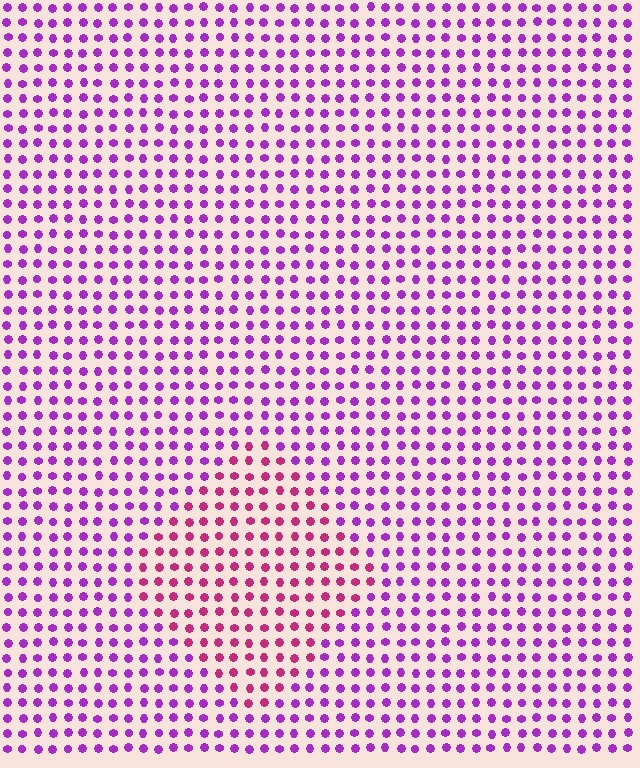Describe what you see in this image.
The image is filled with small purple elements in a uniform arrangement. A diamond-shaped region is visible where the elements are tinted to a slightly different hue, forming a subtle color boundary.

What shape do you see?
I see a diamond.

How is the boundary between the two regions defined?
The boundary is defined purely by a slight shift in hue (about 40 degrees). Spacing, size, and orientation are identical on both sides.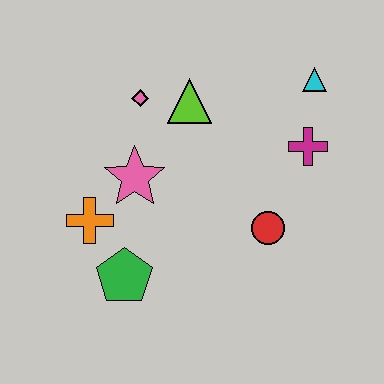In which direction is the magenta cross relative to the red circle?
The magenta cross is above the red circle.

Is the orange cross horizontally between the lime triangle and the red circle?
No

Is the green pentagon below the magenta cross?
Yes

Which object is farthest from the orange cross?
The cyan triangle is farthest from the orange cross.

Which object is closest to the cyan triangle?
The magenta cross is closest to the cyan triangle.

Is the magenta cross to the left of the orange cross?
No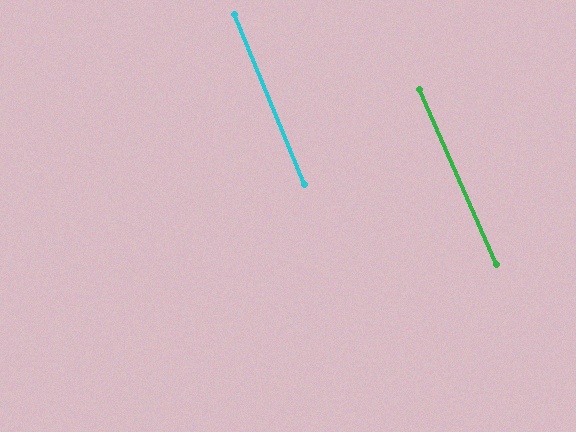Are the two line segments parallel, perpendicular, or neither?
Parallel — their directions differ by only 1.4°.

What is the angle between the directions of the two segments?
Approximately 1 degree.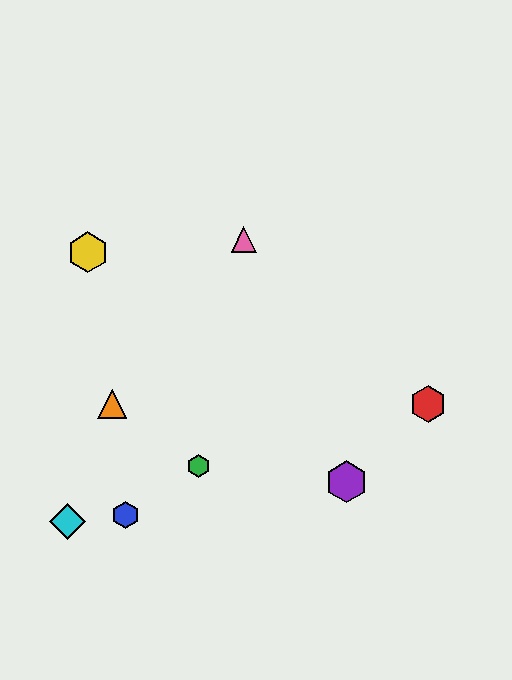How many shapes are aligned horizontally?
2 shapes (the red hexagon, the orange triangle) are aligned horizontally.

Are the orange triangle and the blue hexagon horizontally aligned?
No, the orange triangle is at y≈404 and the blue hexagon is at y≈515.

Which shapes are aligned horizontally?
The red hexagon, the orange triangle are aligned horizontally.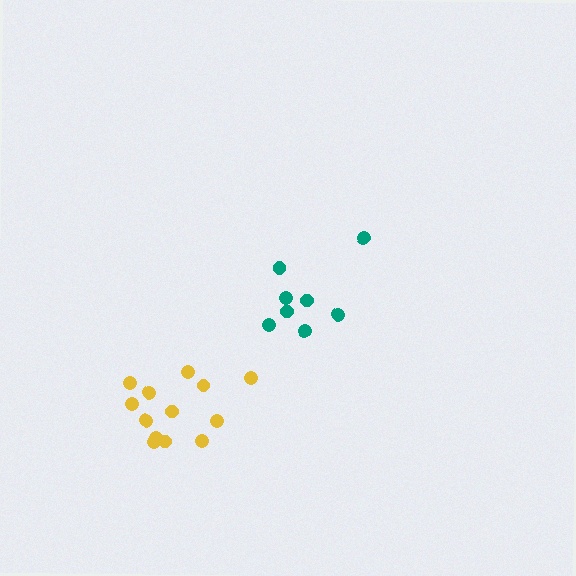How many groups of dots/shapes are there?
There are 2 groups.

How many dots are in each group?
Group 1: 8 dots, Group 2: 13 dots (21 total).